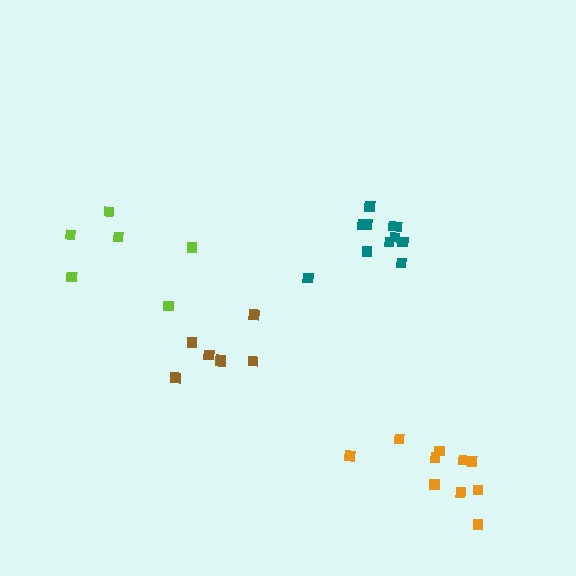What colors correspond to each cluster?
The clusters are colored: lime, orange, brown, teal.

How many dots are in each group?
Group 1: 6 dots, Group 2: 10 dots, Group 3: 7 dots, Group 4: 11 dots (34 total).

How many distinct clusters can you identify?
There are 4 distinct clusters.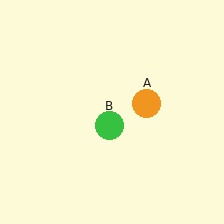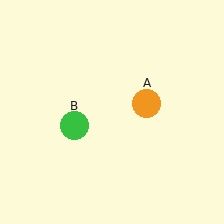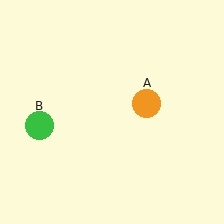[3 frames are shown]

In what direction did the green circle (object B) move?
The green circle (object B) moved left.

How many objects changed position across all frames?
1 object changed position: green circle (object B).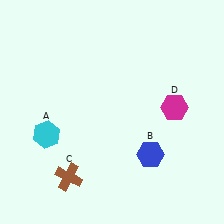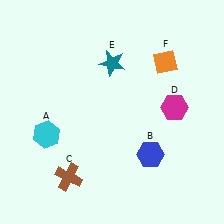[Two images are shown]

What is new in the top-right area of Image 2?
An orange diamond (F) was added in the top-right area of Image 2.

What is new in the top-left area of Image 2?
A teal star (E) was added in the top-left area of Image 2.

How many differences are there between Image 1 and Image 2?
There are 2 differences between the two images.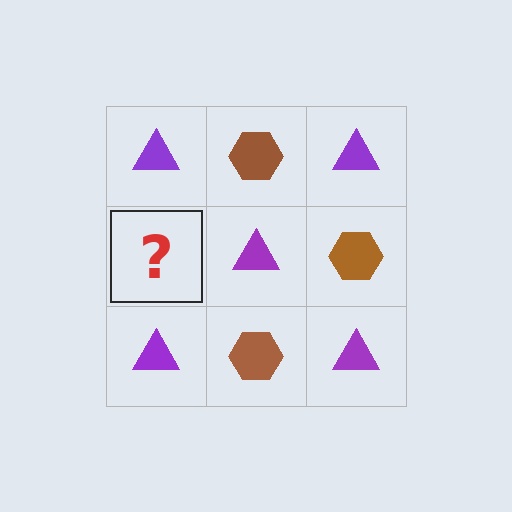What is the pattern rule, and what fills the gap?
The rule is that it alternates purple triangle and brown hexagon in a checkerboard pattern. The gap should be filled with a brown hexagon.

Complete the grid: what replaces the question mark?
The question mark should be replaced with a brown hexagon.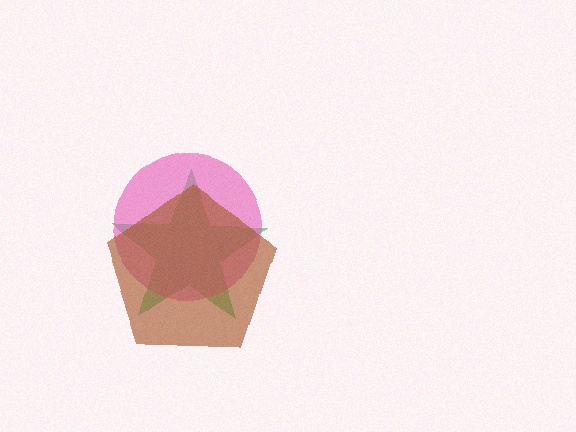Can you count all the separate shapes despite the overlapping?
Yes, there are 3 separate shapes.